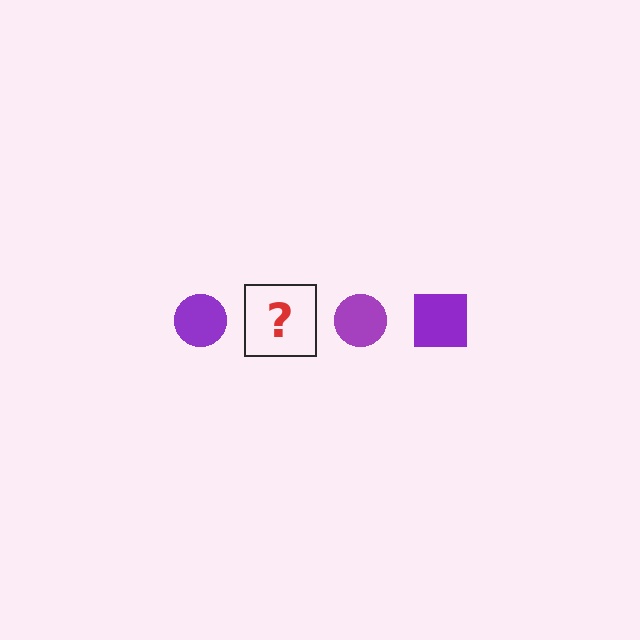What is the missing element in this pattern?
The missing element is a purple square.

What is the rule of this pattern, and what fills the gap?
The rule is that the pattern cycles through circle, square shapes in purple. The gap should be filled with a purple square.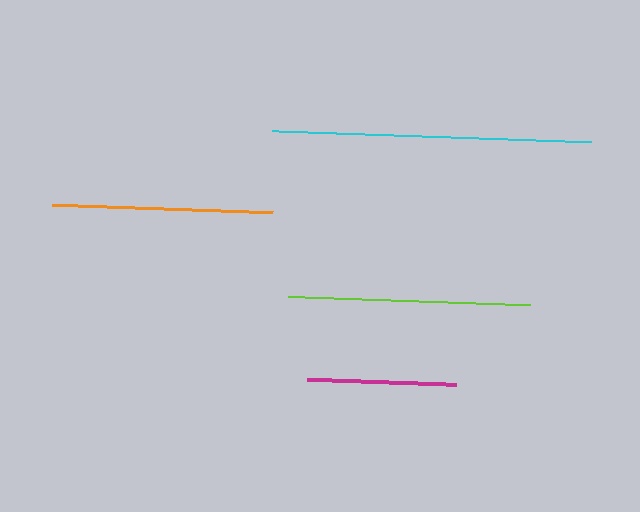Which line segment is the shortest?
The magenta line is the shortest at approximately 150 pixels.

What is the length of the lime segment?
The lime segment is approximately 243 pixels long.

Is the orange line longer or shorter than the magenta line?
The orange line is longer than the magenta line.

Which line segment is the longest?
The cyan line is the longest at approximately 319 pixels.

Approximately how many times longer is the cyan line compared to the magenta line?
The cyan line is approximately 2.1 times the length of the magenta line.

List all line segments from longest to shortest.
From longest to shortest: cyan, lime, orange, magenta.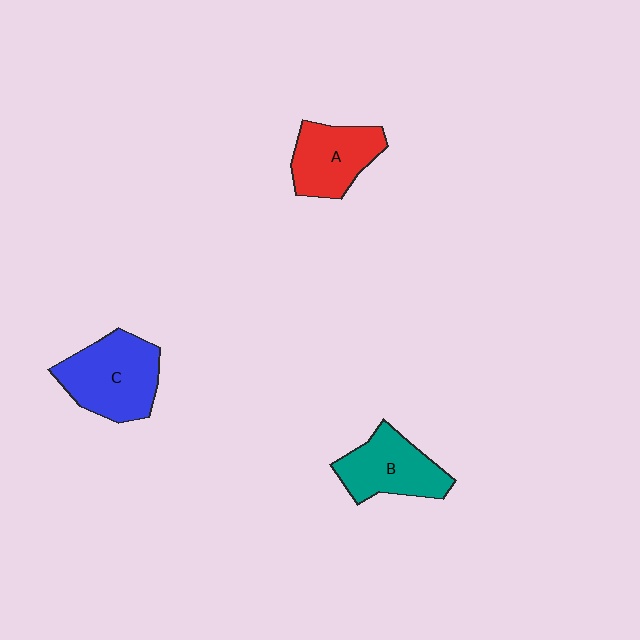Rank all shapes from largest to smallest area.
From largest to smallest: C (blue), B (teal), A (red).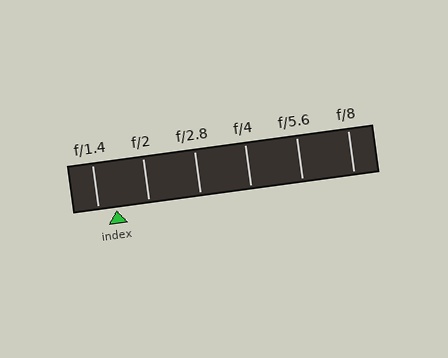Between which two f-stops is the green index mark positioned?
The index mark is between f/1.4 and f/2.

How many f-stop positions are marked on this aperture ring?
There are 6 f-stop positions marked.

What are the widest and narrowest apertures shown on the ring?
The widest aperture shown is f/1.4 and the narrowest is f/8.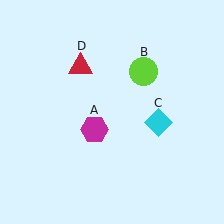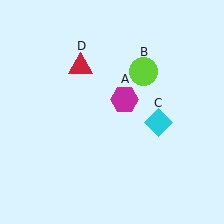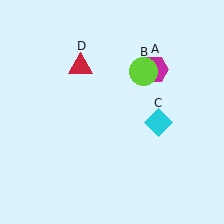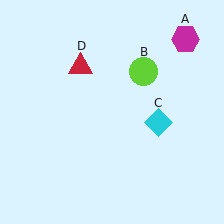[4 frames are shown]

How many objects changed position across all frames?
1 object changed position: magenta hexagon (object A).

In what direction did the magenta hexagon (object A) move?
The magenta hexagon (object A) moved up and to the right.